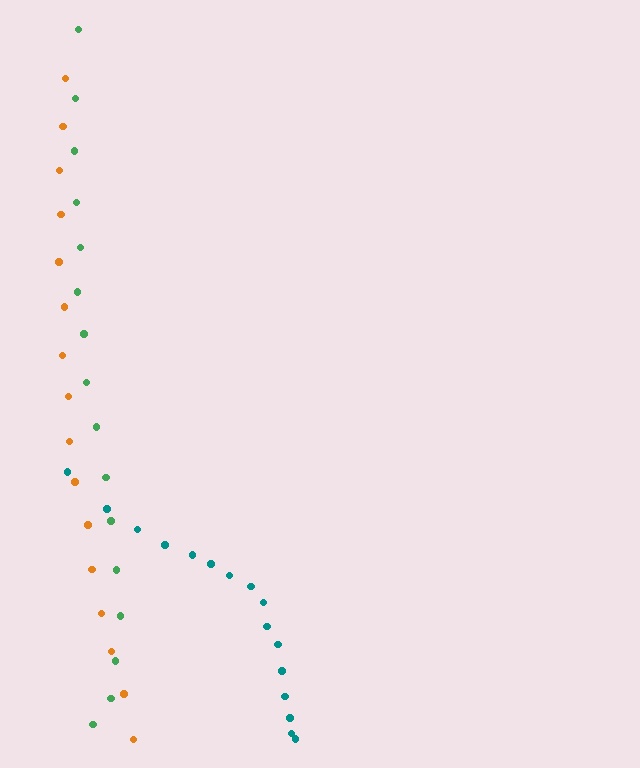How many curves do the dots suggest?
There are 3 distinct paths.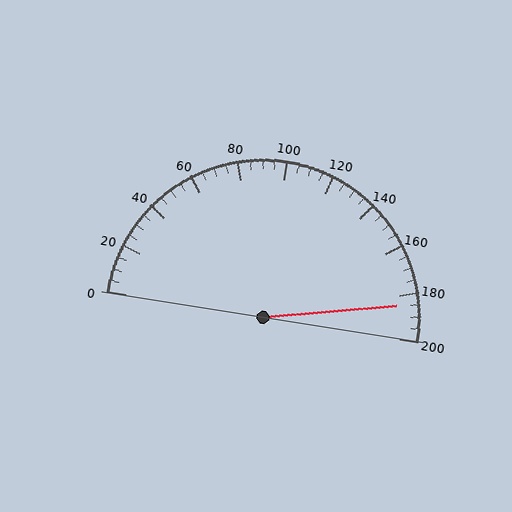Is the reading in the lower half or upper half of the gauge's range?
The reading is in the upper half of the range (0 to 200).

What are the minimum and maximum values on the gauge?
The gauge ranges from 0 to 200.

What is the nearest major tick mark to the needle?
The nearest major tick mark is 180.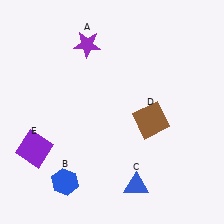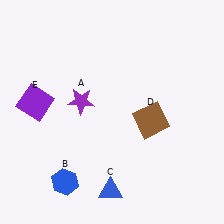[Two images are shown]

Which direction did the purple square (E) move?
The purple square (E) moved up.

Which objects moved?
The objects that moved are: the purple star (A), the blue triangle (C), the purple square (E).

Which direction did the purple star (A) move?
The purple star (A) moved down.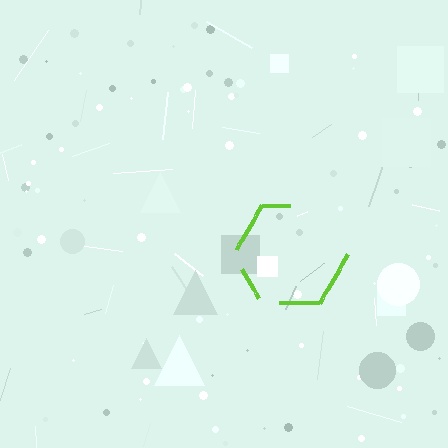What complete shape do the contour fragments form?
The contour fragments form a hexagon.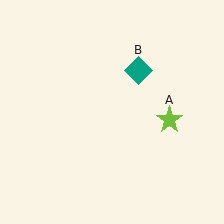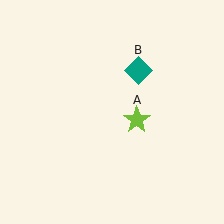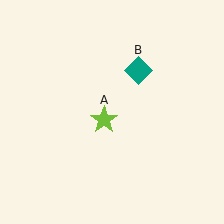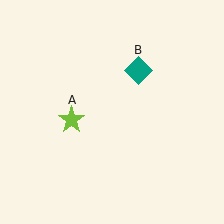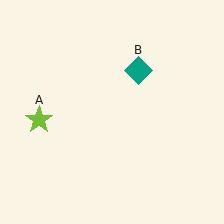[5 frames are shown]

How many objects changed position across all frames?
1 object changed position: lime star (object A).